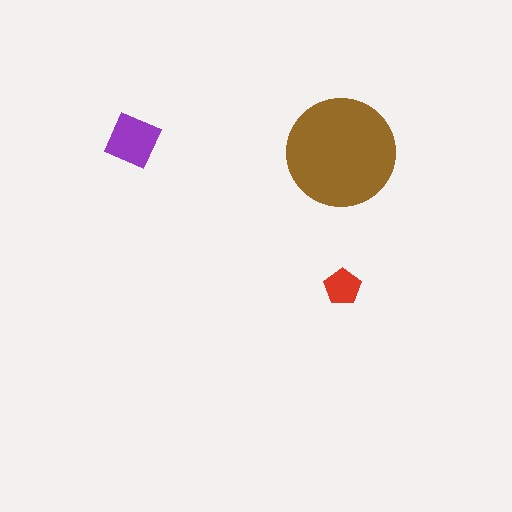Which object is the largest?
The brown circle.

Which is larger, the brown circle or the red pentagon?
The brown circle.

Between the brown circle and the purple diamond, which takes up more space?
The brown circle.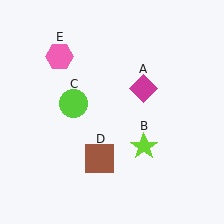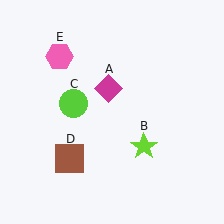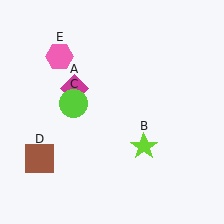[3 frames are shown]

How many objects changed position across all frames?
2 objects changed position: magenta diamond (object A), brown square (object D).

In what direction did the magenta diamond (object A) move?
The magenta diamond (object A) moved left.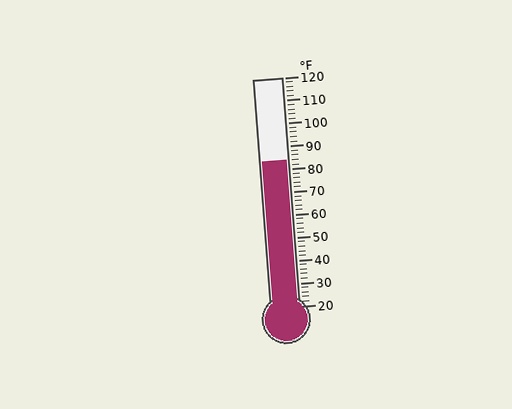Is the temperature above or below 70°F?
The temperature is above 70°F.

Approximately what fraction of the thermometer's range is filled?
The thermometer is filled to approximately 65% of its range.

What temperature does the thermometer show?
The thermometer shows approximately 84°F.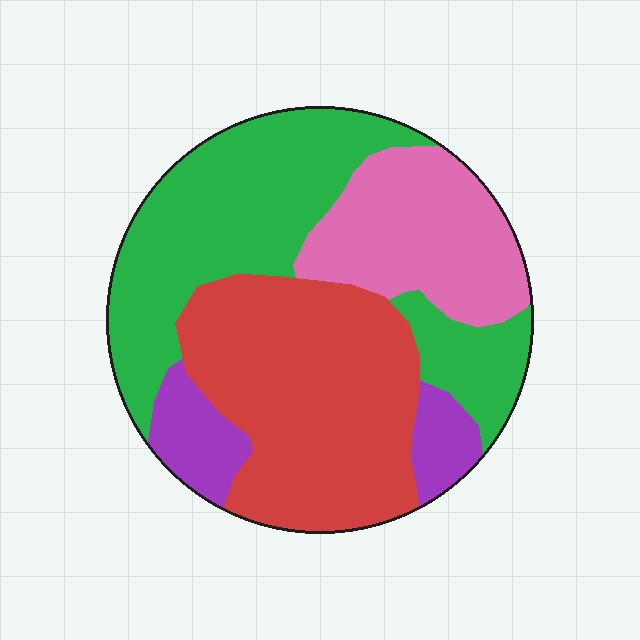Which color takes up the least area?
Purple, at roughly 10%.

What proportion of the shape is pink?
Pink takes up about one fifth (1/5) of the shape.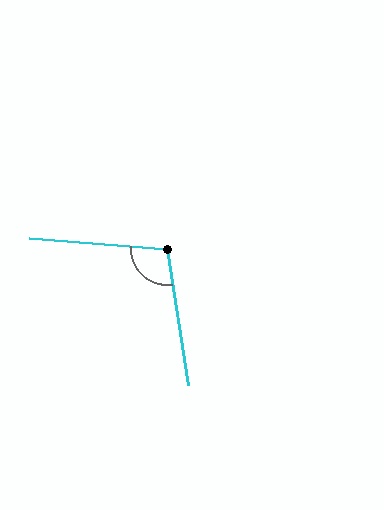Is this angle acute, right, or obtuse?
It is obtuse.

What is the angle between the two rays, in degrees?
Approximately 103 degrees.